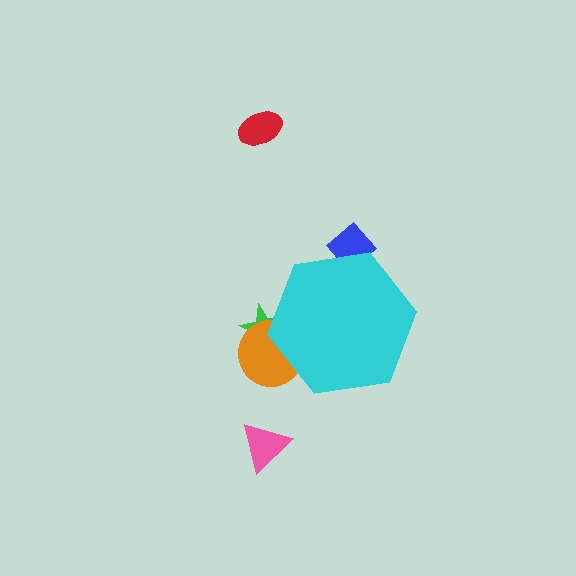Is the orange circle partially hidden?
Yes, the orange circle is partially hidden behind the cyan hexagon.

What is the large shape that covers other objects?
A cyan hexagon.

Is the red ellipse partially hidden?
No, the red ellipse is fully visible.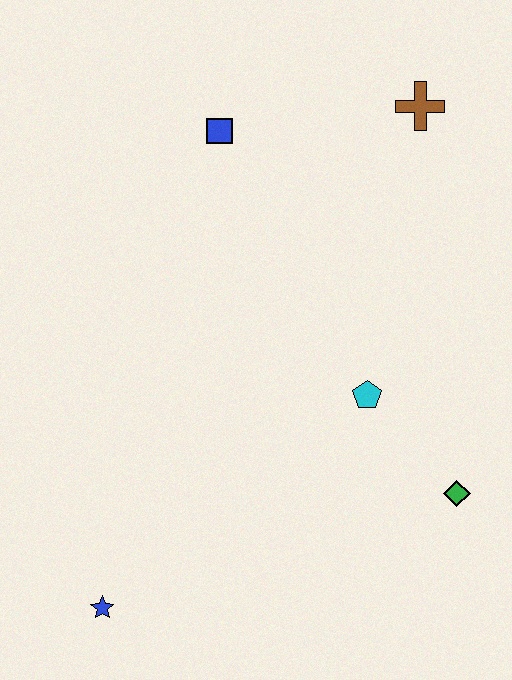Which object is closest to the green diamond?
The cyan pentagon is closest to the green diamond.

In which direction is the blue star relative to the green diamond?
The blue star is to the left of the green diamond.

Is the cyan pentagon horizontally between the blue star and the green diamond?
Yes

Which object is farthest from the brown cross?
The blue star is farthest from the brown cross.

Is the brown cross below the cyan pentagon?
No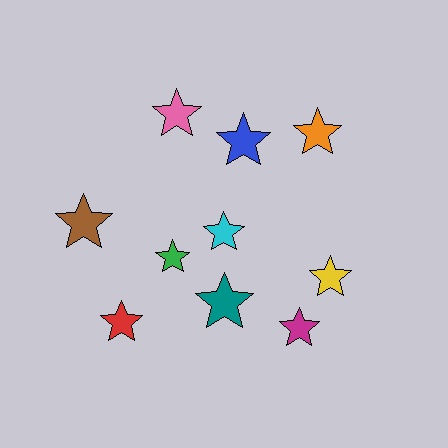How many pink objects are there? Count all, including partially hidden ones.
There is 1 pink object.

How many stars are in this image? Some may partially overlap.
There are 10 stars.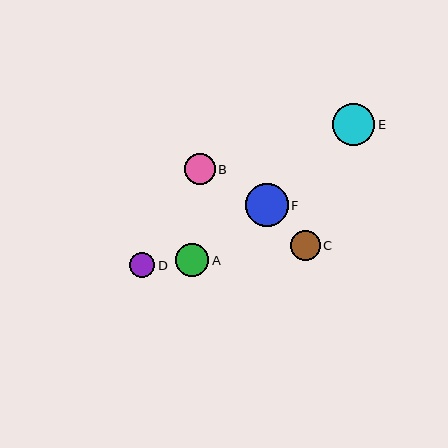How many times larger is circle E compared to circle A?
Circle E is approximately 1.3 times the size of circle A.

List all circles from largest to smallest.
From largest to smallest: F, E, A, B, C, D.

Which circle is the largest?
Circle F is the largest with a size of approximately 43 pixels.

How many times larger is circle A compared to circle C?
Circle A is approximately 1.1 times the size of circle C.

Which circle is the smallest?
Circle D is the smallest with a size of approximately 25 pixels.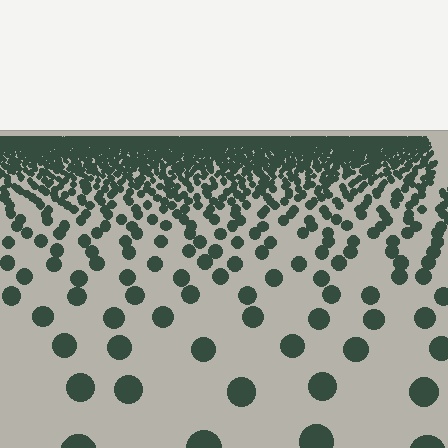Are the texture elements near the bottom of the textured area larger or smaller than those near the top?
Larger. Near the bottom, elements are closer to the viewer and appear at a bigger on-screen size.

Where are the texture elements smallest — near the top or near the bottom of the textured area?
Near the top.